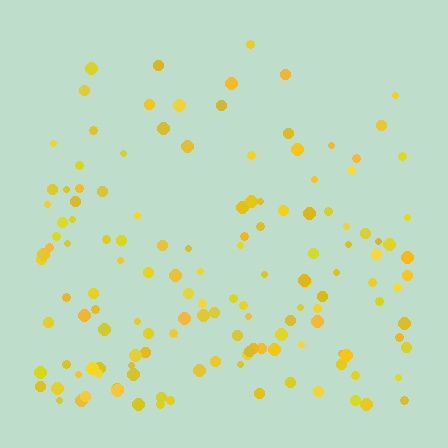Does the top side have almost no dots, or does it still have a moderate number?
Still a moderate number, just noticeably fewer than the bottom.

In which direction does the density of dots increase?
From top to bottom, with the bottom side densest.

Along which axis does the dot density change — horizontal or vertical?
Vertical.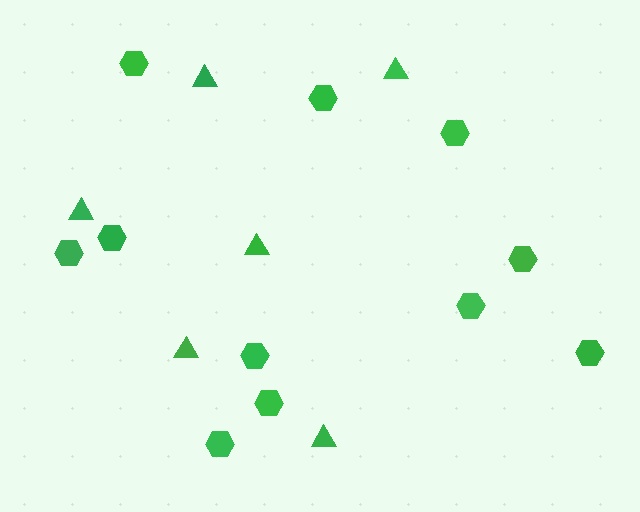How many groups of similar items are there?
There are 2 groups: one group of triangles (6) and one group of hexagons (11).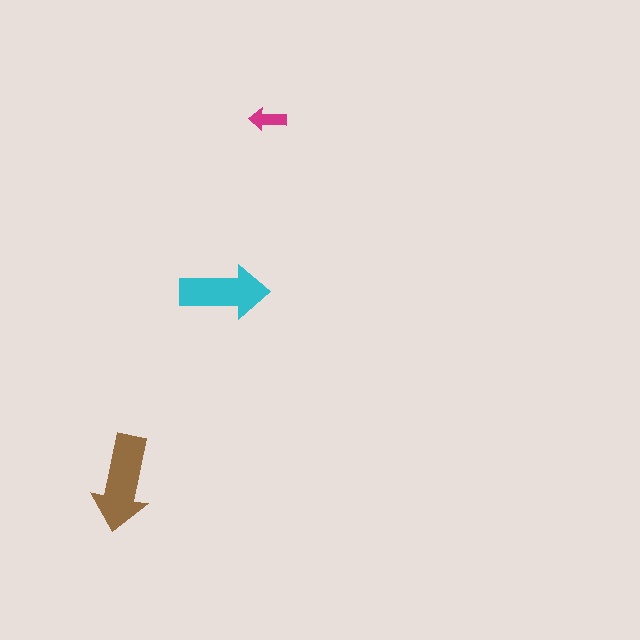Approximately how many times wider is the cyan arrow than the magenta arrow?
About 2.5 times wider.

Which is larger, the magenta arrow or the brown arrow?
The brown one.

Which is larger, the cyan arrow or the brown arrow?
The brown one.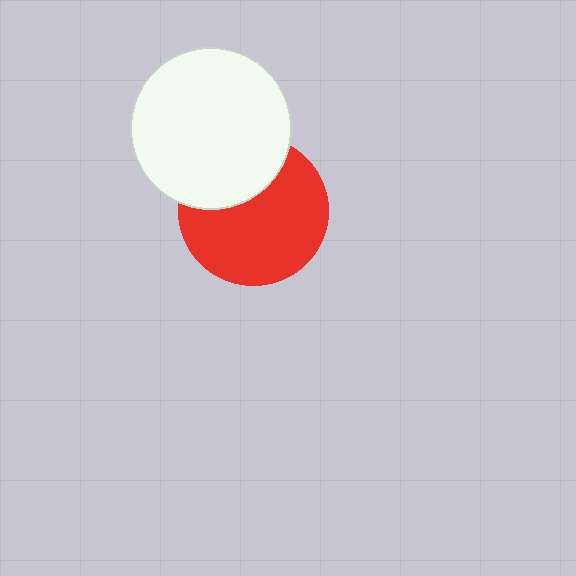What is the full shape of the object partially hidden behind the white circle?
The partially hidden object is a red circle.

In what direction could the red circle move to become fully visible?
The red circle could move down. That would shift it out from behind the white circle entirely.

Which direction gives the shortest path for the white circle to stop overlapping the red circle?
Moving up gives the shortest separation.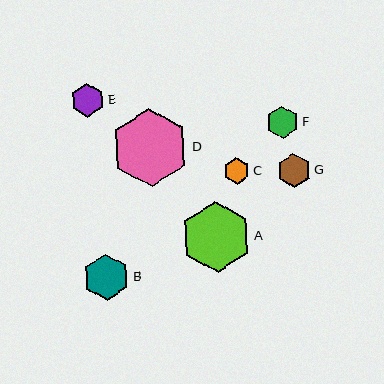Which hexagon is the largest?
Hexagon D is the largest with a size of approximately 78 pixels.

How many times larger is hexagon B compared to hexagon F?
Hexagon B is approximately 1.4 times the size of hexagon F.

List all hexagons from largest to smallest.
From largest to smallest: D, A, B, G, E, F, C.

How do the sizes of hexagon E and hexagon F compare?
Hexagon E and hexagon F are approximately the same size.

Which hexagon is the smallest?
Hexagon C is the smallest with a size of approximately 26 pixels.